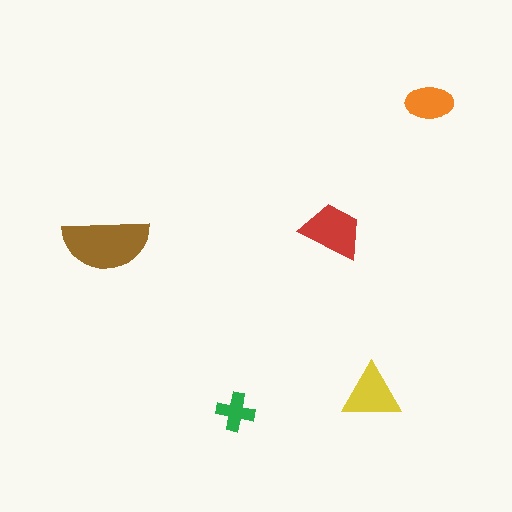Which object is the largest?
The brown semicircle.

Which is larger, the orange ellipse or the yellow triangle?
The yellow triangle.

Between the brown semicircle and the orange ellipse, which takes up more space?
The brown semicircle.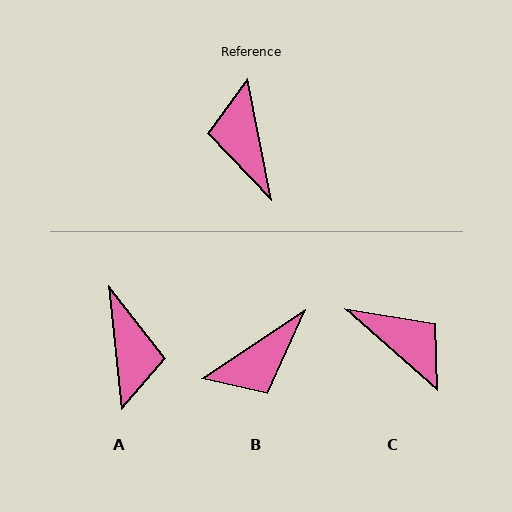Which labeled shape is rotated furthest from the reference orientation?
A, about 175 degrees away.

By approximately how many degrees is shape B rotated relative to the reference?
Approximately 112 degrees counter-clockwise.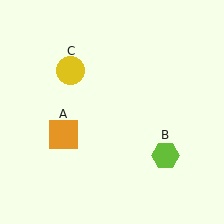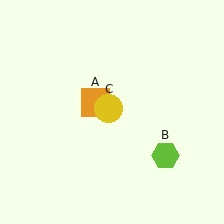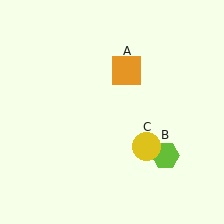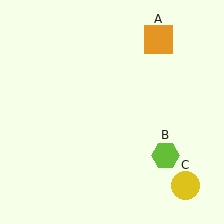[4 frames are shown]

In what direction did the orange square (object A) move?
The orange square (object A) moved up and to the right.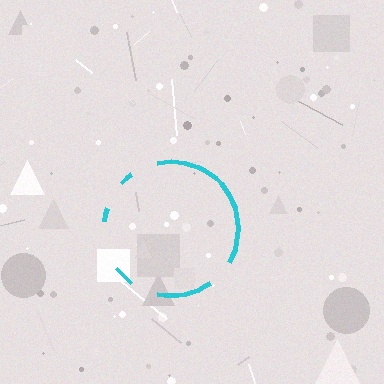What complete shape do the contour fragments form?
The contour fragments form a circle.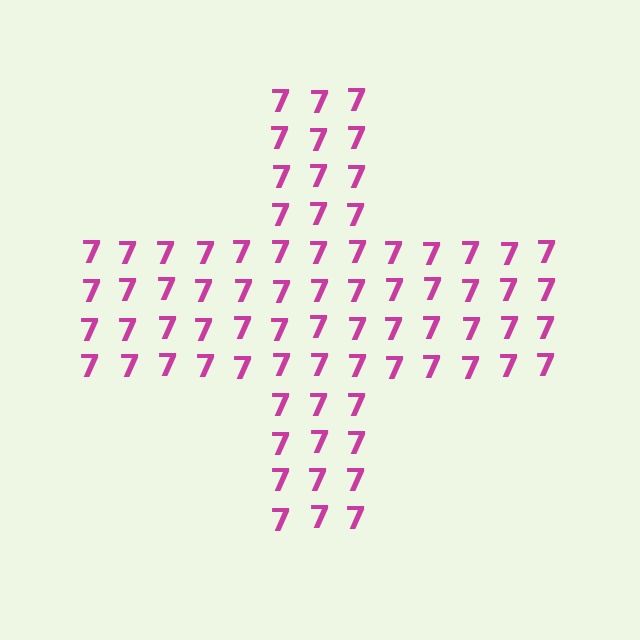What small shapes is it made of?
It is made of small digit 7's.